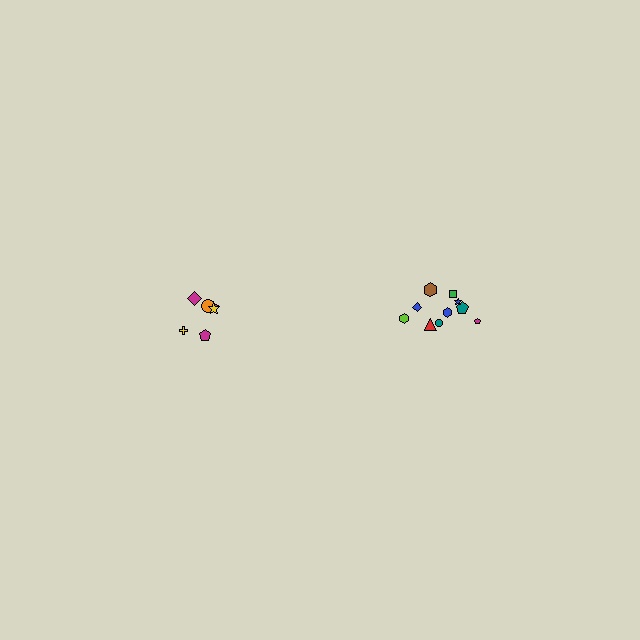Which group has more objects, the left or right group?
The right group.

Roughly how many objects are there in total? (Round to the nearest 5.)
Roughly 15 objects in total.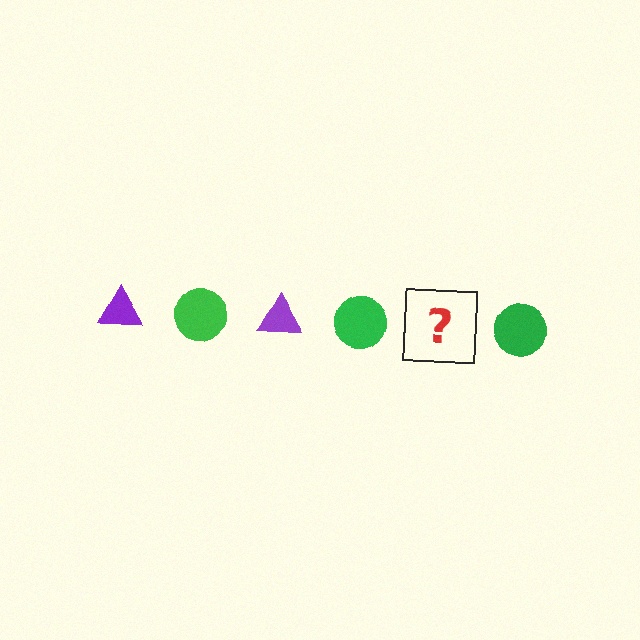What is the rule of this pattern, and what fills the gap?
The rule is that the pattern alternates between purple triangle and green circle. The gap should be filled with a purple triangle.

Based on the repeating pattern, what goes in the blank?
The blank should be a purple triangle.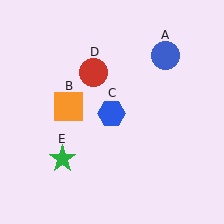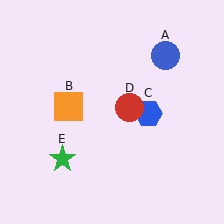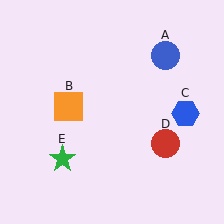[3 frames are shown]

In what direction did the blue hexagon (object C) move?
The blue hexagon (object C) moved right.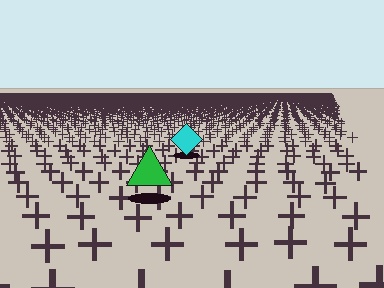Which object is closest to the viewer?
The green triangle is closest. The texture marks near it are larger and more spread out.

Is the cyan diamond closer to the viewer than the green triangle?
No. The green triangle is closer — you can tell from the texture gradient: the ground texture is coarser near it.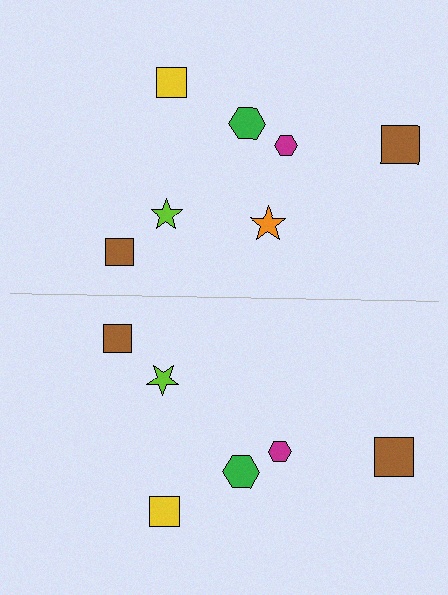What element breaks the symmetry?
A orange star is missing from the bottom side.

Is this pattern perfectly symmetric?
No, the pattern is not perfectly symmetric. A orange star is missing from the bottom side.